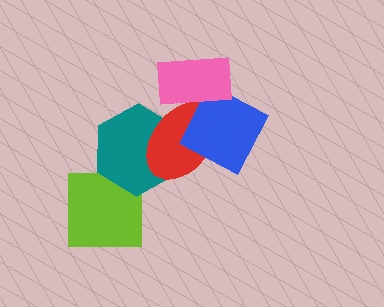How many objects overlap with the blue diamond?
2 objects overlap with the blue diamond.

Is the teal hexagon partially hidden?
Yes, it is partially covered by another shape.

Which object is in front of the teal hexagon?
The red ellipse is in front of the teal hexagon.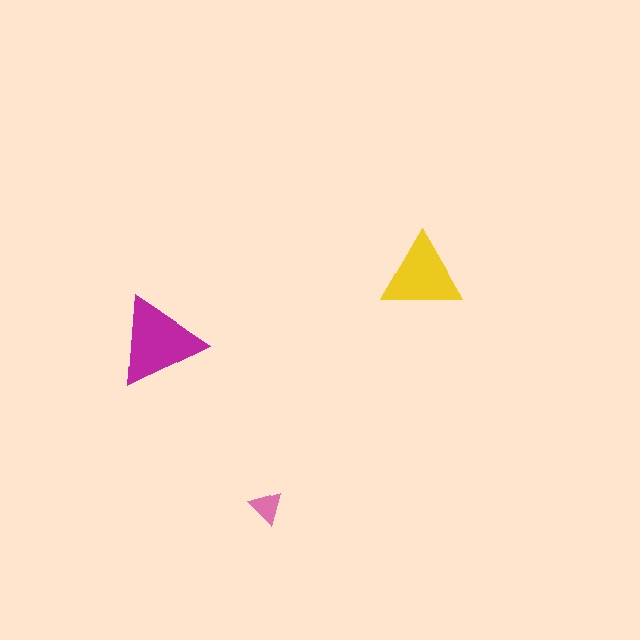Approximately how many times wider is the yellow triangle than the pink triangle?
About 2.5 times wider.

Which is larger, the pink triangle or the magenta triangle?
The magenta one.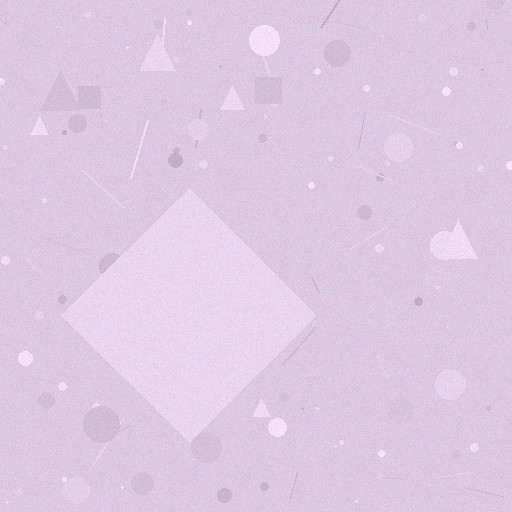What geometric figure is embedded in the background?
A diamond is embedded in the background.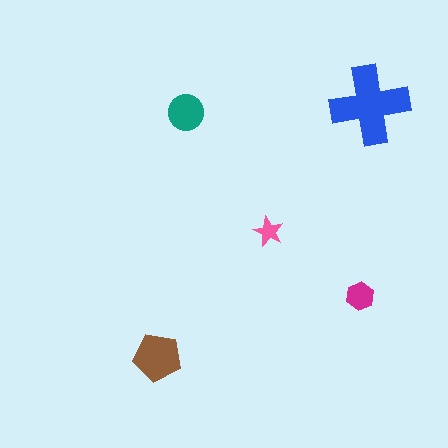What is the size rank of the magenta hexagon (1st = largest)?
4th.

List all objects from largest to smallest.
The blue cross, the brown pentagon, the teal circle, the magenta hexagon, the pink star.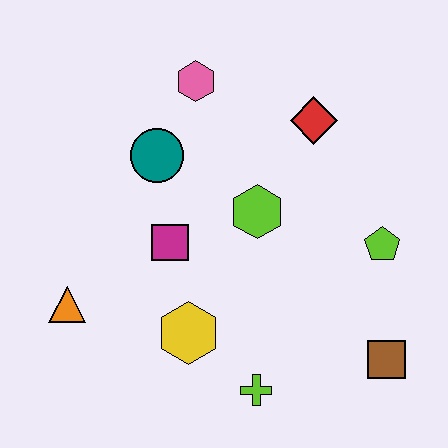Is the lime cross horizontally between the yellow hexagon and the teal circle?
No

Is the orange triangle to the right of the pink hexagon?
No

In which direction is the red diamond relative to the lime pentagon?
The red diamond is above the lime pentagon.